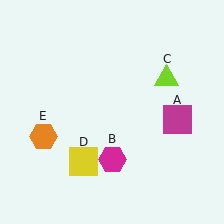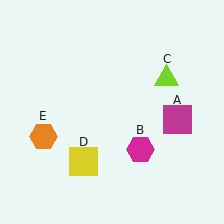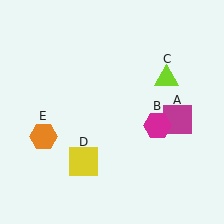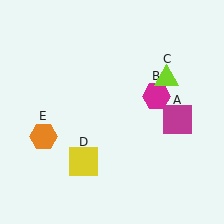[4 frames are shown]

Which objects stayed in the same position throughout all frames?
Magenta square (object A) and lime triangle (object C) and yellow square (object D) and orange hexagon (object E) remained stationary.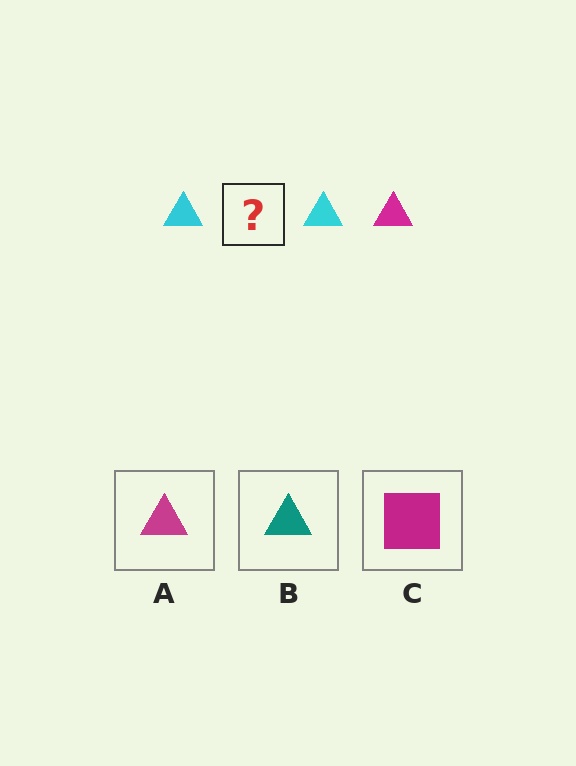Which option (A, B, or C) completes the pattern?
A.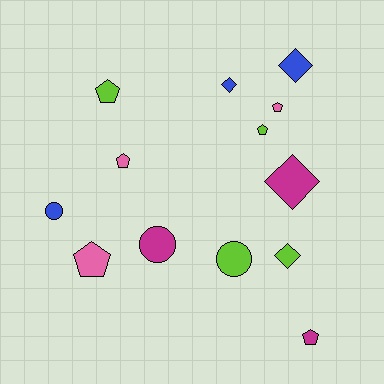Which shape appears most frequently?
Pentagon, with 6 objects.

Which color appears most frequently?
Lime, with 4 objects.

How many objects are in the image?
There are 13 objects.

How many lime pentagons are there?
There are 2 lime pentagons.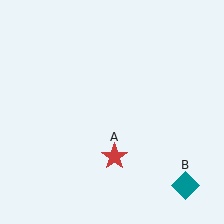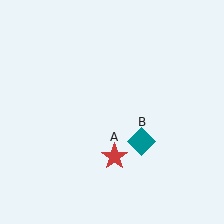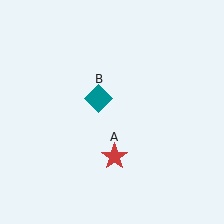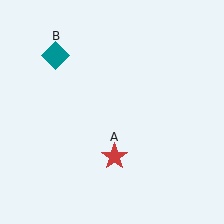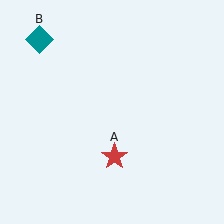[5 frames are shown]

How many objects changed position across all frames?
1 object changed position: teal diamond (object B).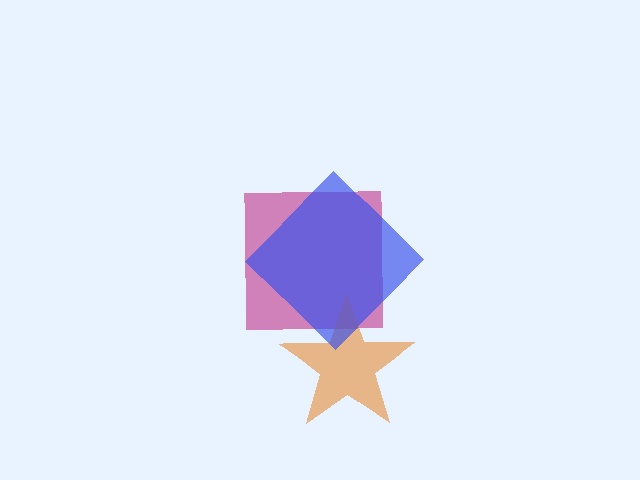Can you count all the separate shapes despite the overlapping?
Yes, there are 3 separate shapes.